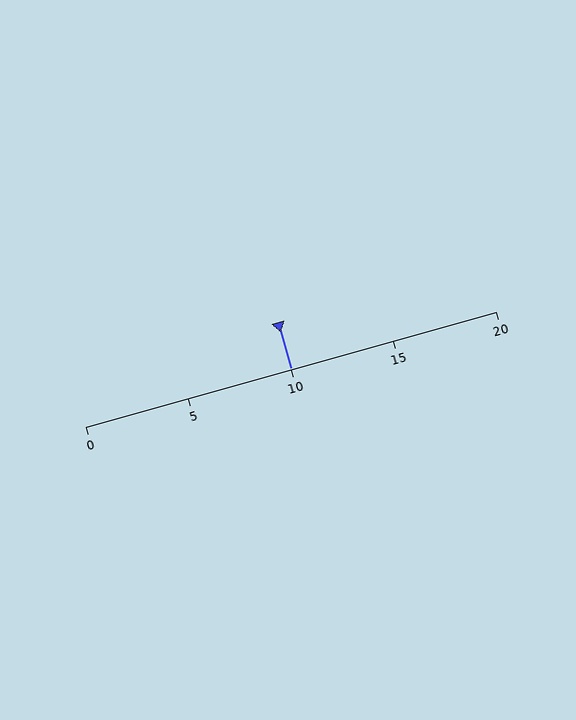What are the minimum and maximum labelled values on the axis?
The axis runs from 0 to 20.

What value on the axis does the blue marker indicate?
The marker indicates approximately 10.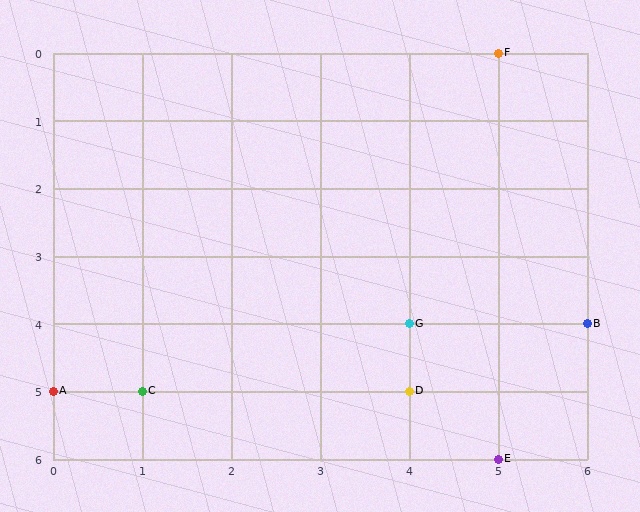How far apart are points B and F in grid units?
Points B and F are 1 column and 4 rows apart (about 4.1 grid units diagonally).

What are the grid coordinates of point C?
Point C is at grid coordinates (1, 5).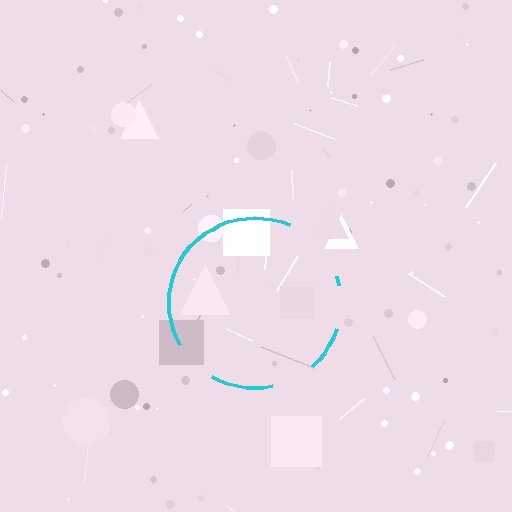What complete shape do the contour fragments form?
The contour fragments form a circle.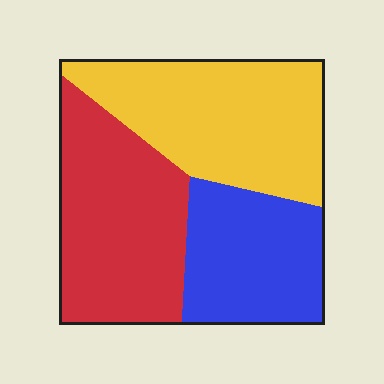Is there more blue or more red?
Red.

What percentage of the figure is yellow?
Yellow takes up between a third and a half of the figure.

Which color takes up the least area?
Blue, at roughly 25%.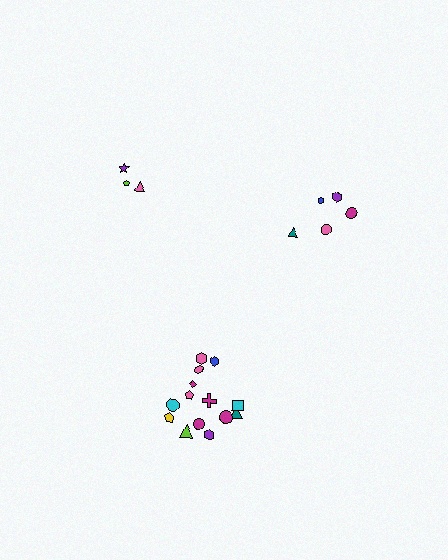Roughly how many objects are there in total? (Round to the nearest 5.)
Roughly 25 objects in total.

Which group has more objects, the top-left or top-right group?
The top-right group.